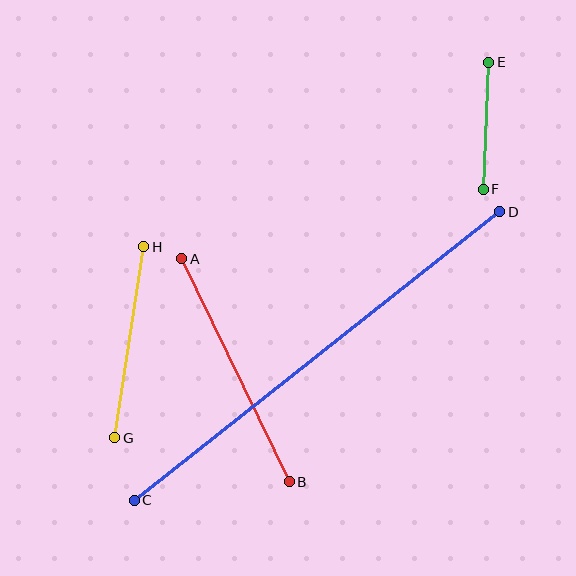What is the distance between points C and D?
The distance is approximately 466 pixels.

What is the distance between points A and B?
The distance is approximately 248 pixels.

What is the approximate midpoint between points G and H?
The midpoint is at approximately (129, 342) pixels.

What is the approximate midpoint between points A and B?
The midpoint is at approximately (235, 370) pixels.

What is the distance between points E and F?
The distance is approximately 127 pixels.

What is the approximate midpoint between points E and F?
The midpoint is at approximately (486, 126) pixels.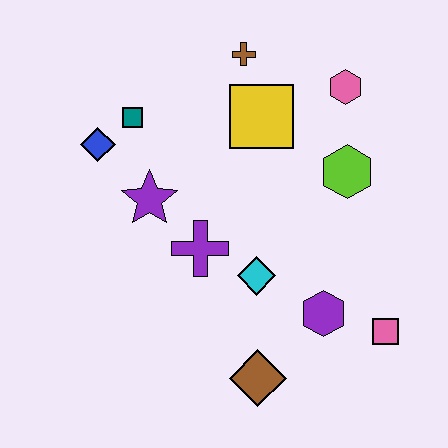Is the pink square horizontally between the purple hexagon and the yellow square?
No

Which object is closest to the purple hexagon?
The pink square is closest to the purple hexagon.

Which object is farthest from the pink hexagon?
The brown diamond is farthest from the pink hexagon.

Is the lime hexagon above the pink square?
Yes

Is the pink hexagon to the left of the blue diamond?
No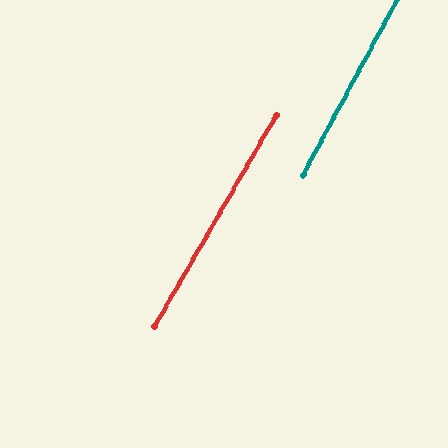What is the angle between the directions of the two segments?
Approximately 2 degrees.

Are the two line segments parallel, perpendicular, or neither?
Parallel — their directions differ by only 1.6°.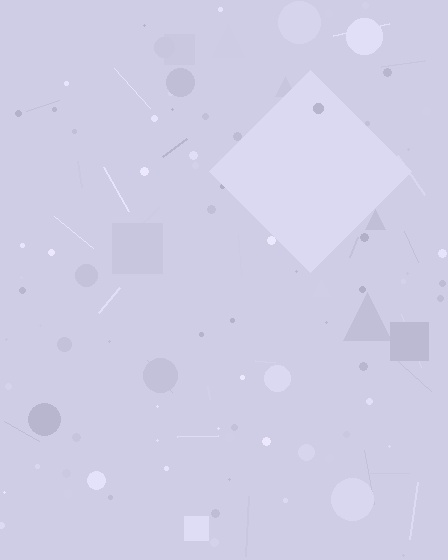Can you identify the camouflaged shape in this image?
The camouflaged shape is a diamond.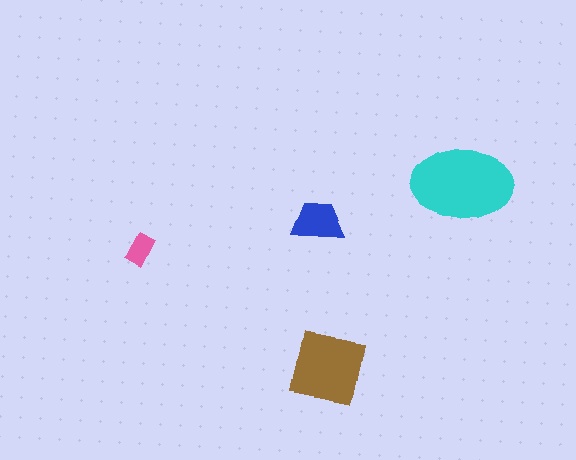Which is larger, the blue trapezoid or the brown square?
The brown square.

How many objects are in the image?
There are 4 objects in the image.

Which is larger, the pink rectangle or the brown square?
The brown square.